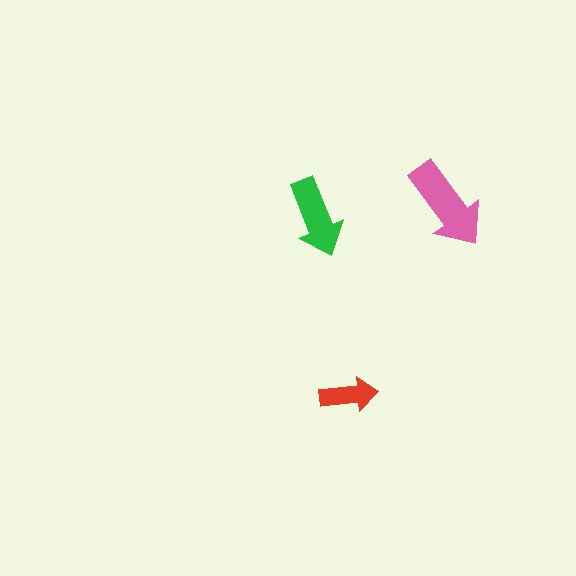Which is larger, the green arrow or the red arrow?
The green one.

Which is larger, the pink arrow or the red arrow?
The pink one.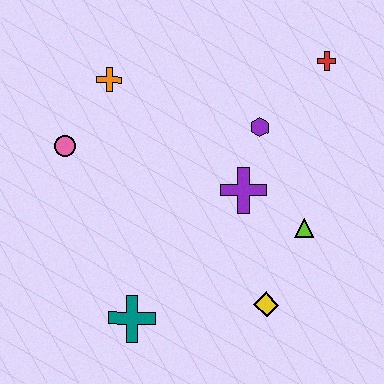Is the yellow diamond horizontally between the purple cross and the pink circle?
No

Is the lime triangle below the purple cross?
Yes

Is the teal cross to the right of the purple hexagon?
No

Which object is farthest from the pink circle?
The red cross is farthest from the pink circle.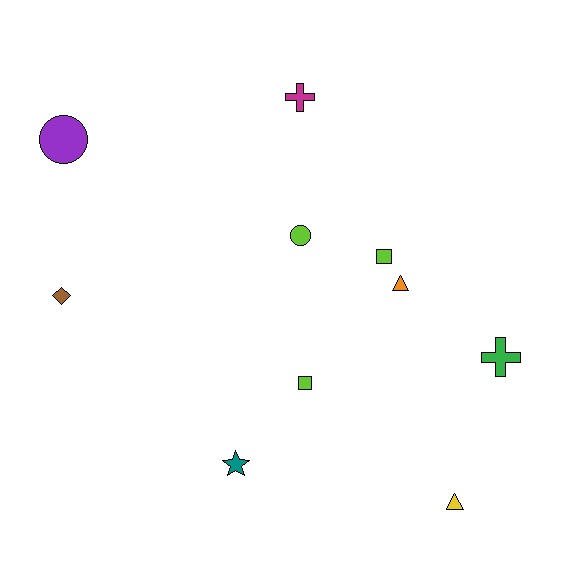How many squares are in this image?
There are 2 squares.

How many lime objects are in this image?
There are 3 lime objects.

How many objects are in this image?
There are 10 objects.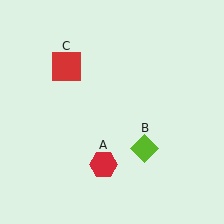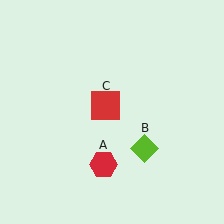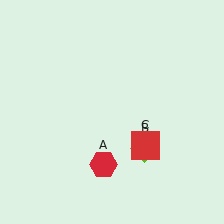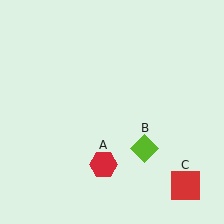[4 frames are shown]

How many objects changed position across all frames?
1 object changed position: red square (object C).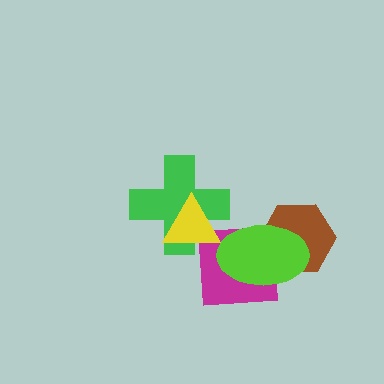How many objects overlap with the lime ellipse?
2 objects overlap with the lime ellipse.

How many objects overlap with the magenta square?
3 objects overlap with the magenta square.